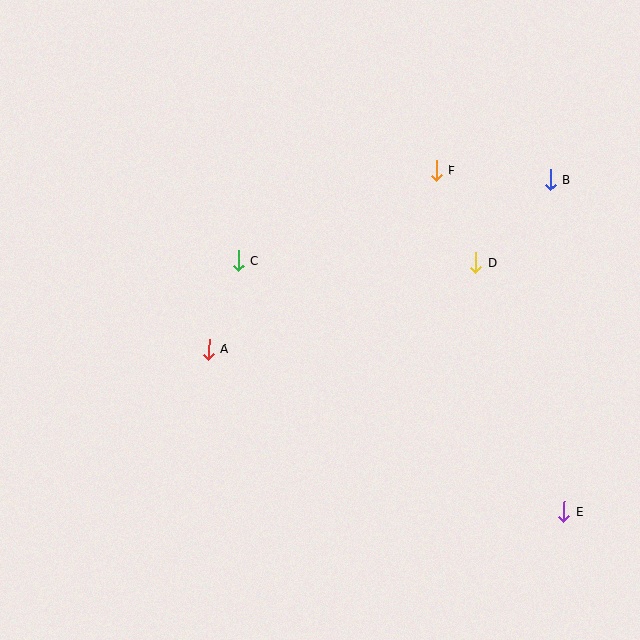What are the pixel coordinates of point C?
Point C is at (239, 260).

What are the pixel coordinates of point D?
Point D is at (476, 263).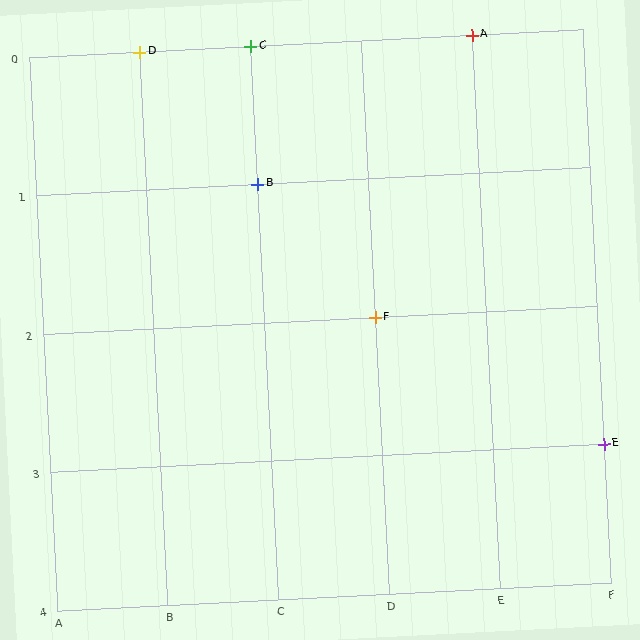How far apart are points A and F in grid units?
Points A and F are 1 column and 2 rows apart (about 2.2 grid units diagonally).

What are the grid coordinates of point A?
Point A is at grid coordinates (E, 0).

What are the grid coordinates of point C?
Point C is at grid coordinates (C, 0).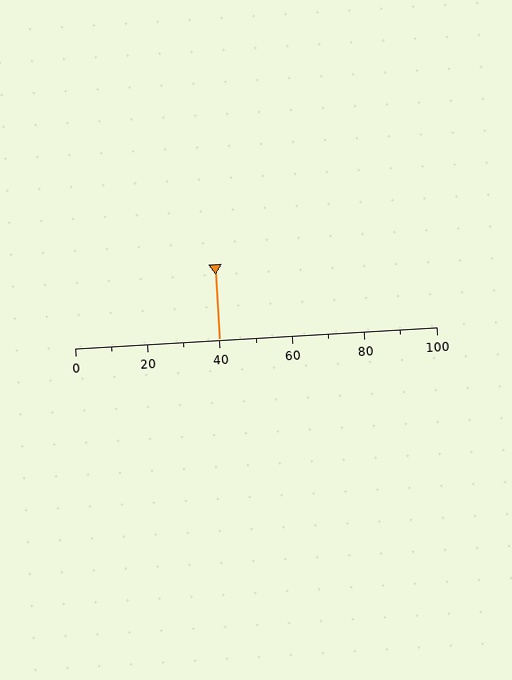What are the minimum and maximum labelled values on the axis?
The axis runs from 0 to 100.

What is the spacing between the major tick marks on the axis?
The major ticks are spaced 20 apart.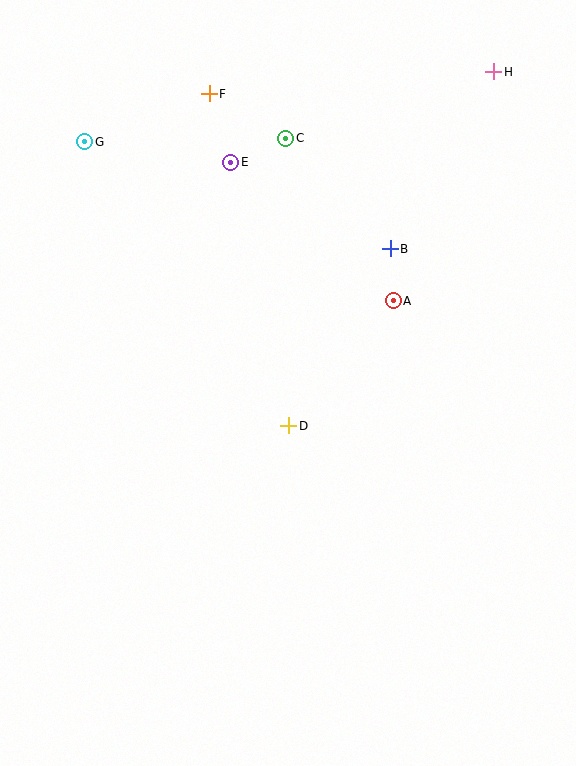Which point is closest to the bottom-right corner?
Point D is closest to the bottom-right corner.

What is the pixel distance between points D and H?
The distance between D and H is 409 pixels.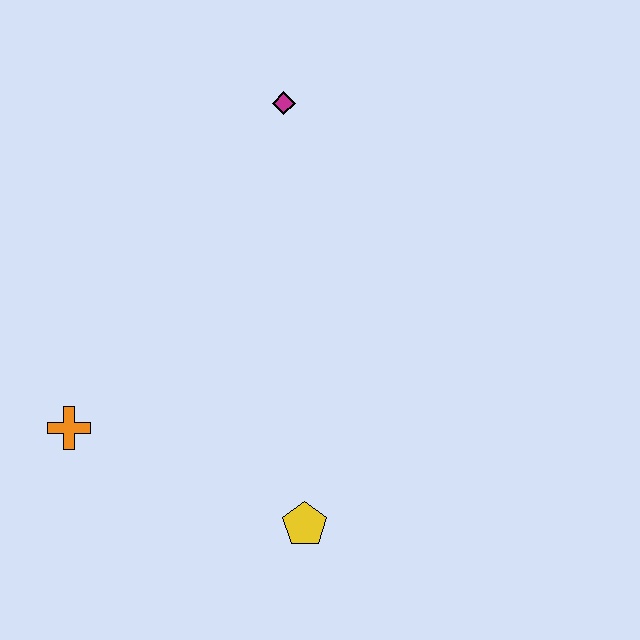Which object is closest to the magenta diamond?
The orange cross is closest to the magenta diamond.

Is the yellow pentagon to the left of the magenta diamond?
No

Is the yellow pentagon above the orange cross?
No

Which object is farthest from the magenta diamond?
The yellow pentagon is farthest from the magenta diamond.